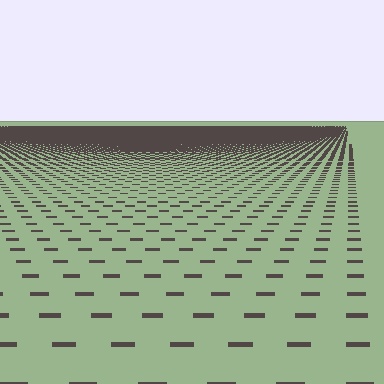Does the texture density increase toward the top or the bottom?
Density increases toward the top.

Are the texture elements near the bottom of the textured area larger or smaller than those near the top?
Larger. Near the bottom, elements are closer to the viewer and appear at a bigger on-screen size.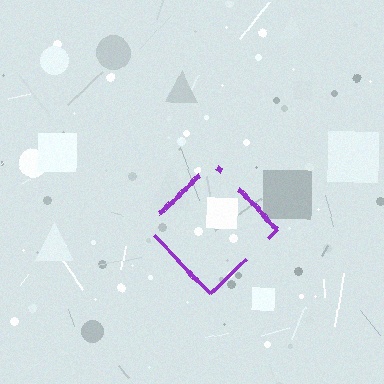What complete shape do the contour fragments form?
The contour fragments form a diamond.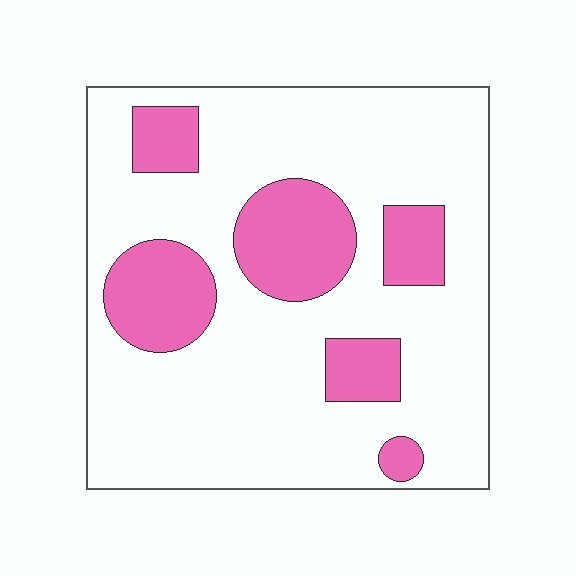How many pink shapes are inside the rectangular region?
6.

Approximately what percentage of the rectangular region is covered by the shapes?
Approximately 25%.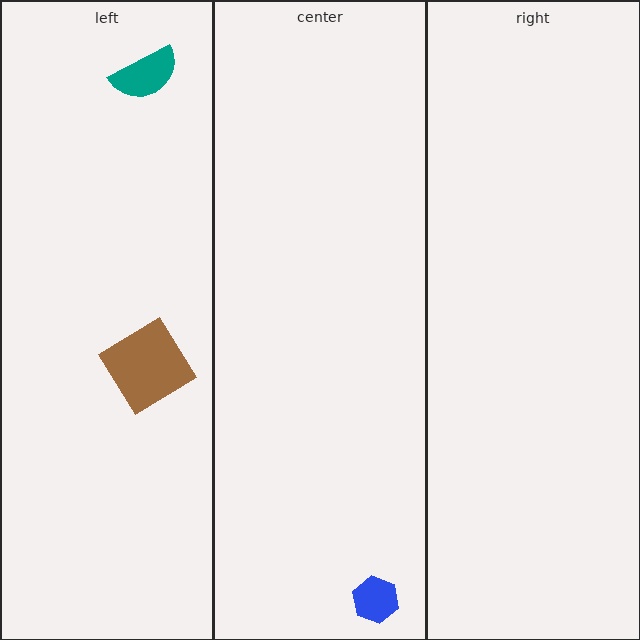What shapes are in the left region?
The teal semicircle, the brown diamond.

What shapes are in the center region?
The blue hexagon.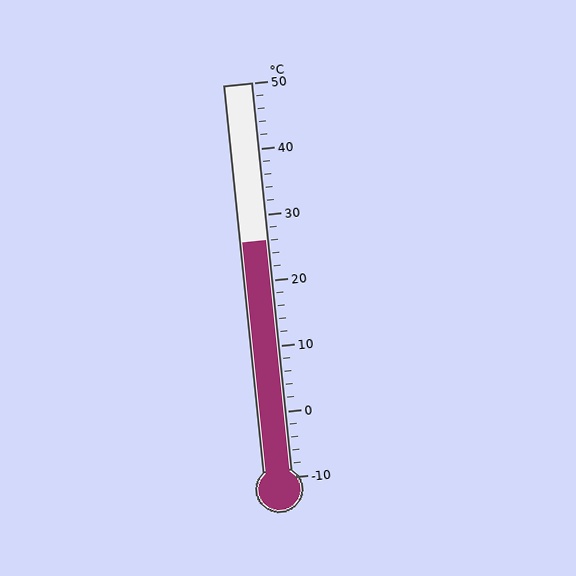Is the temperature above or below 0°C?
The temperature is above 0°C.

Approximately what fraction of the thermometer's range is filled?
The thermometer is filled to approximately 60% of its range.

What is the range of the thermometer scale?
The thermometer scale ranges from -10°C to 50°C.